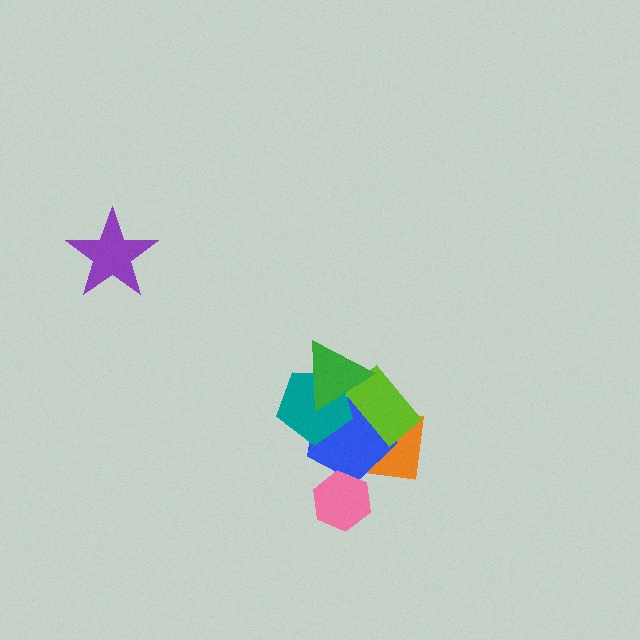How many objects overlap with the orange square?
2 objects overlap with the orange square.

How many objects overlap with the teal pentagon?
2 objects overlap with the teal pentagon.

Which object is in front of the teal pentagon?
The green triangle is in front of the teal pentagon.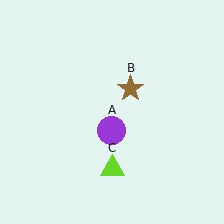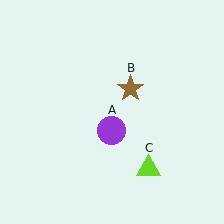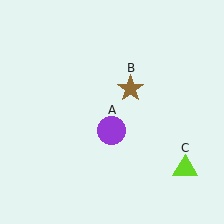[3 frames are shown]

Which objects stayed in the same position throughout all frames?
Purple circle (object A) and brown star (object B) remained stationary.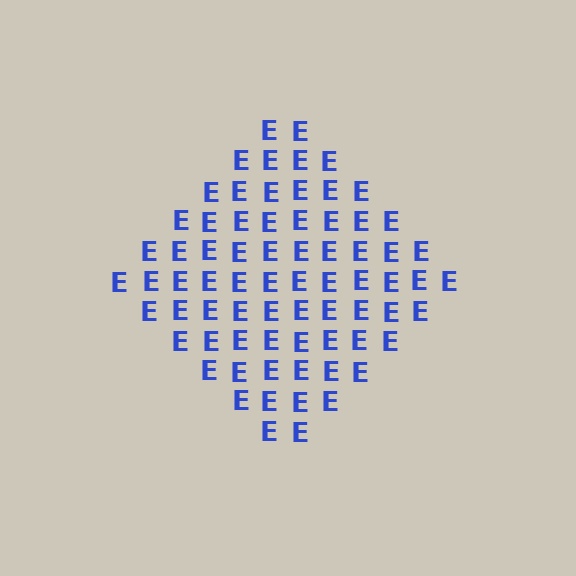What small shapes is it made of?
It is made of small letter E's.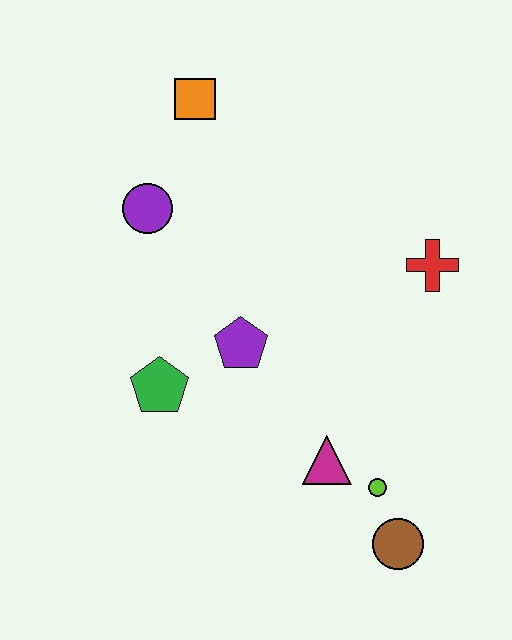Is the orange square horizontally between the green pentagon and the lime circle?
Yes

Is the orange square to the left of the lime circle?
Yes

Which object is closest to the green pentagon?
The purple pentagon is closest to the green pentagon.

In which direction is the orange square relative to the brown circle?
The orange square is above the brown circle.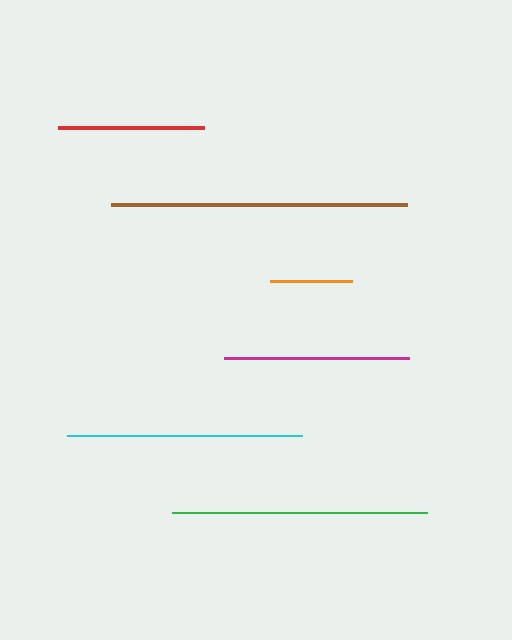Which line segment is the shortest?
The orange line is the shortest at approximately 82 pixels.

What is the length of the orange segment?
The orange segment is approximately 82 pixels long.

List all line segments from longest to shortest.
From longest to shortest: brown, green, cyan, magenta, red, orange.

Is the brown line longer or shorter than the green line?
The brown line is longer than the green line.